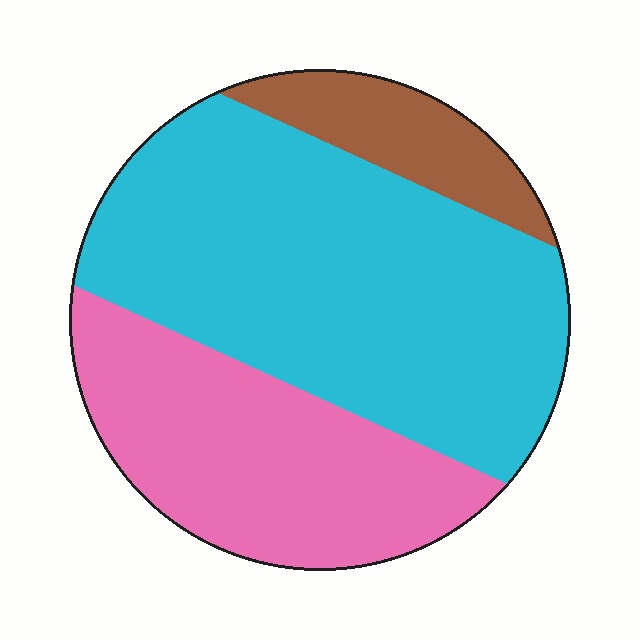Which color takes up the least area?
Brown, at roughly 10%.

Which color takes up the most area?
Cyan, at roughly 55%.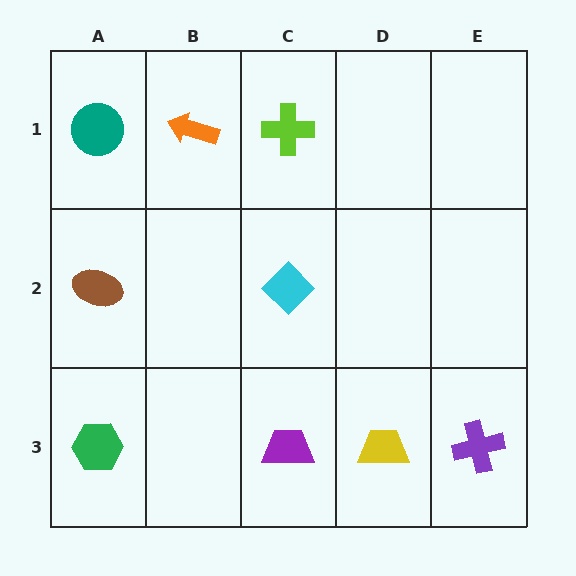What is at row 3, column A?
A green hexagon.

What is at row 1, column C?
A lime cross.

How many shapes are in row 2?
2 shapes.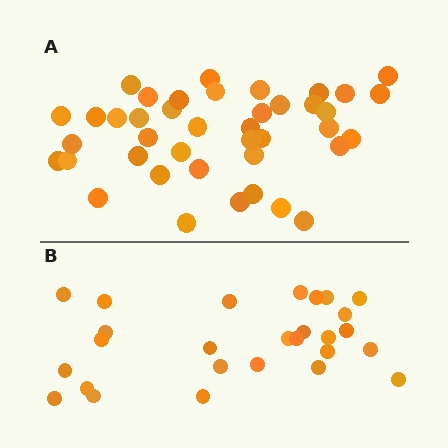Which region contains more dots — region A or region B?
Region A (the top region) has more dots.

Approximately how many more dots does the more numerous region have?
Region A has approximately 15 more dots than region B.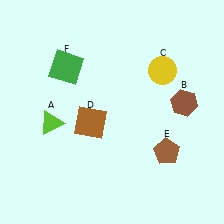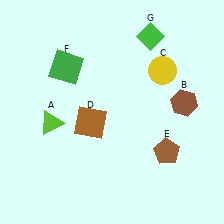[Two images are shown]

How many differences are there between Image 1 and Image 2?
There is 1 difference between the two images.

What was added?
A green diamond (G) was added in Image 2.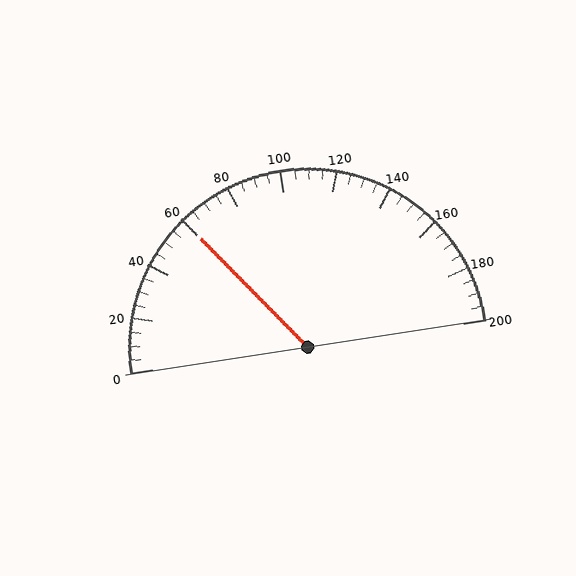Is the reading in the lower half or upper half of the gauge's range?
The reading is in the lower half of the range (0 to 200).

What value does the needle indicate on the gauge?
The needle indicates approximately 60.